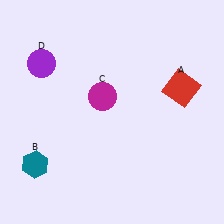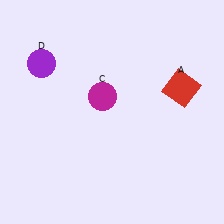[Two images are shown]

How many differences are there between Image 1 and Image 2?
There is 1 difference between the two images.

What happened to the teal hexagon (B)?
The teal hexagon (B) was removed in Image 2. It was in the bottom-left area of Image 1.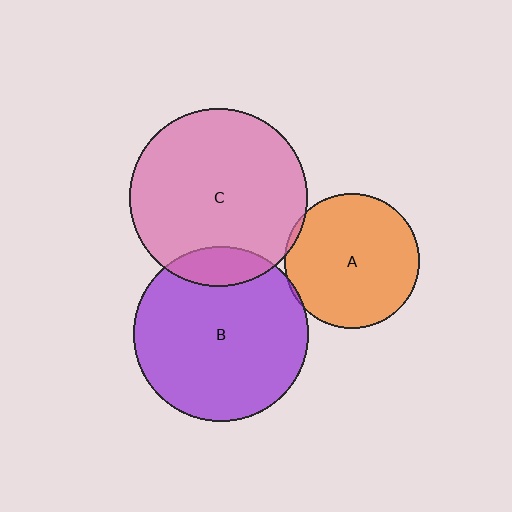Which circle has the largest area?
Circle C (pink).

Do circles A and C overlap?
Yes.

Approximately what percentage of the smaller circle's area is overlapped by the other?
Approximately 5%.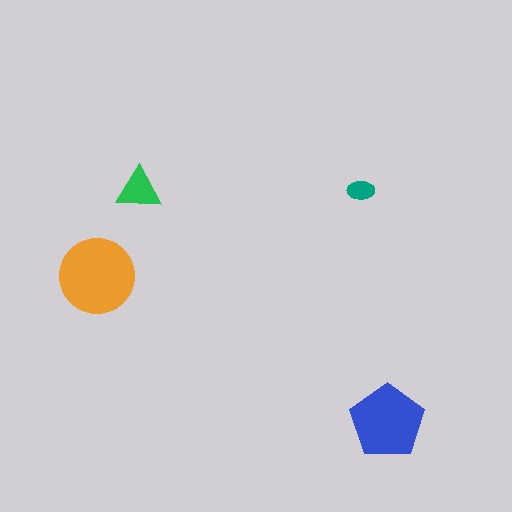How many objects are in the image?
There are 4 objects in the image.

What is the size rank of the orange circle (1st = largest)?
1st.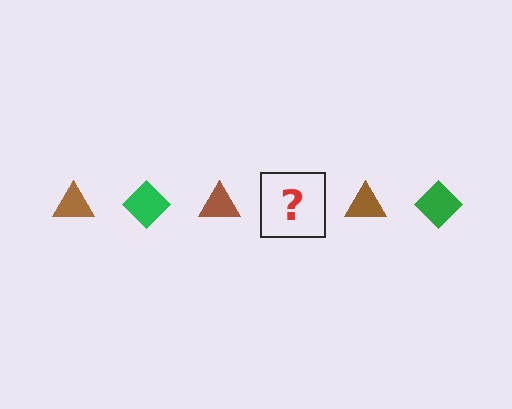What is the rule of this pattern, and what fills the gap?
The rule is that the pattern alternates between brown triangle and green diamond. The gap should be filled with a green diamond.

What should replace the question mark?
The question mark should be replaced with a green diamond.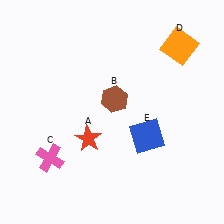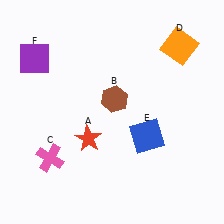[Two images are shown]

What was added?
A purple square (F) was added in Image 2.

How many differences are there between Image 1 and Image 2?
There is 1 difference between the two images.